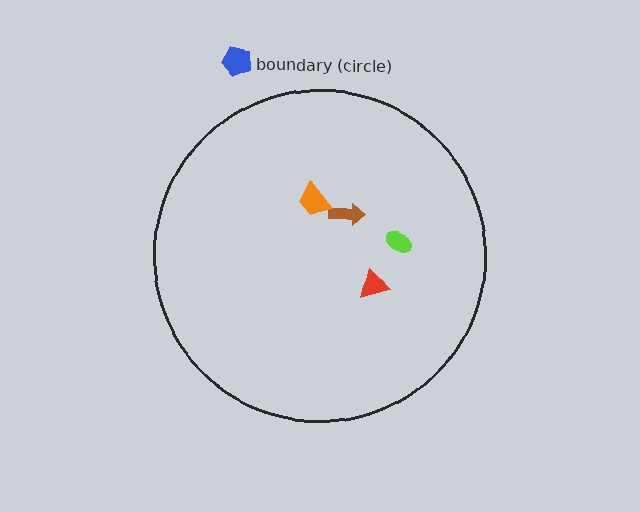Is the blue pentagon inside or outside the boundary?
Outside.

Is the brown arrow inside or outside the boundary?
Inside.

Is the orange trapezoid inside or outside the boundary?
Inside.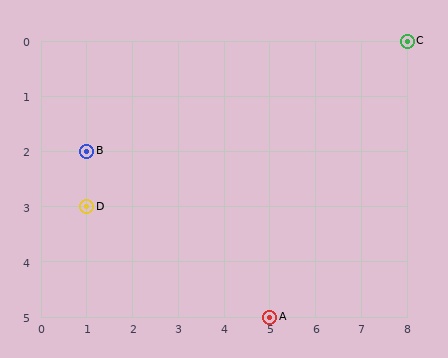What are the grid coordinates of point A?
Point A is at grid coordinates (5, 5).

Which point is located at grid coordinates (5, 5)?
Point A is at (5, 5).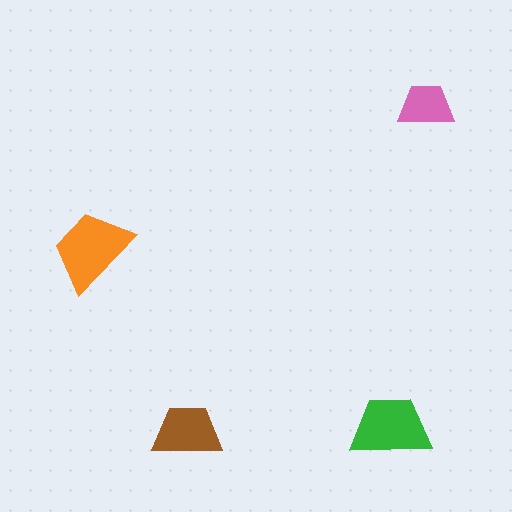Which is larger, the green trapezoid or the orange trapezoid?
The orange one.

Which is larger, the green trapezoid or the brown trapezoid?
The green one.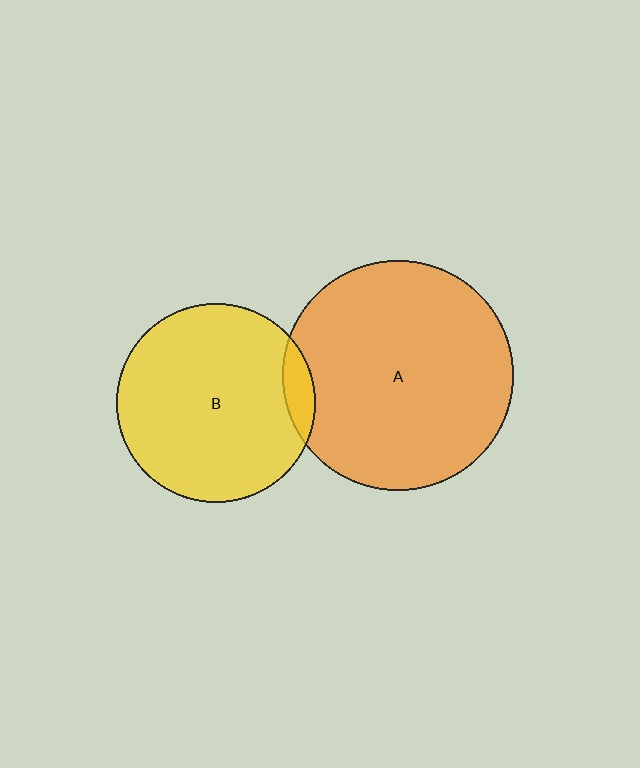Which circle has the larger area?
Circle A (orange).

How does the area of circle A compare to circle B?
Approximately 1.3 times.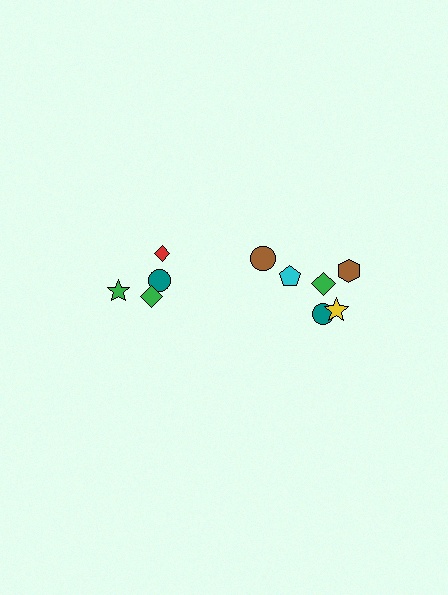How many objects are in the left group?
There are 4 objects.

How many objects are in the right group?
There are 7 objects.